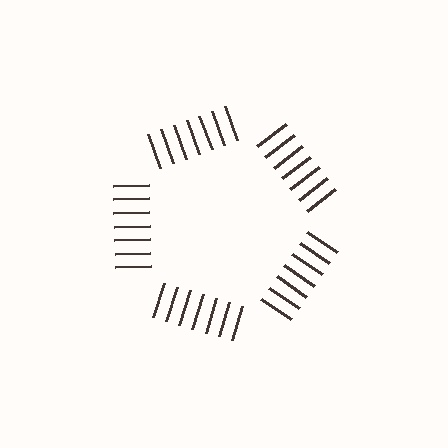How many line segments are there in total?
35 — 7 along each of the 5 edges.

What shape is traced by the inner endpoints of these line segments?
An illusory pentagon — the line segments terminate on its edges but no continuous stroke is drawn.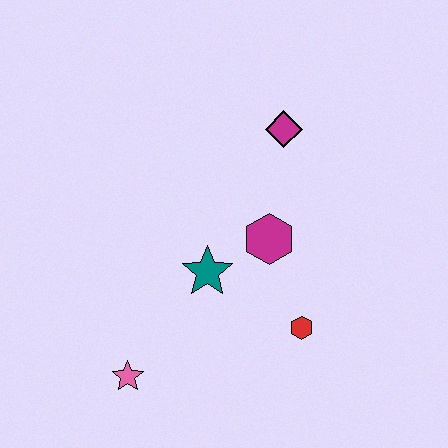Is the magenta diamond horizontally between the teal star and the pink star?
No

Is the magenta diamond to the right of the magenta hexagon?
Yes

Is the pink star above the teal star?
No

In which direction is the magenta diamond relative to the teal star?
The magenta diamond is above the teal star.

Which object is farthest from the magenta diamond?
The pink star is farthest from the magenta diamond.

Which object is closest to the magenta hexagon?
The teal star is closest to the magenta hexagon.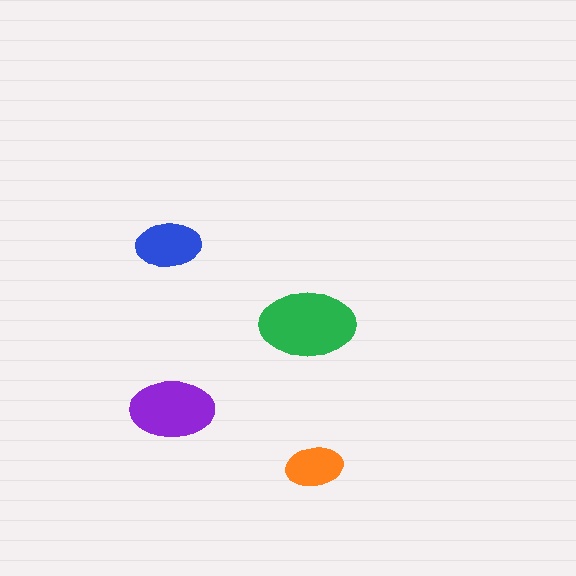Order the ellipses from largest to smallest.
the green one, the purple one, the blue one, the orange one.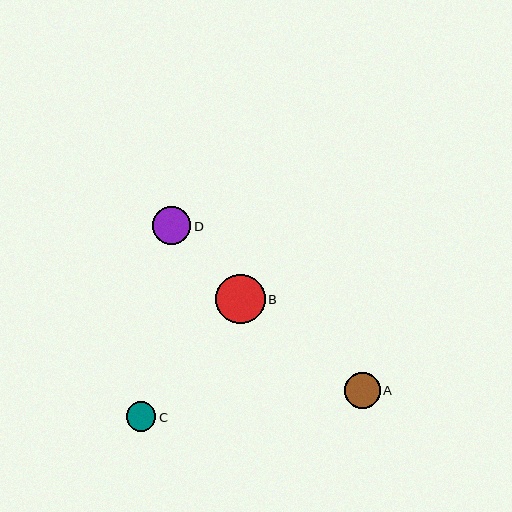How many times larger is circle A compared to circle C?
Circle A is approximately 1.2 times the size of circle C.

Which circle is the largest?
Circle B is the largest with a size of approximately 50 pixels.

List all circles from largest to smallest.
From largest to smallest: B, D, A, C.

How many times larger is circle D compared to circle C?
Circle D is approximately 1.3 times the size of circle C.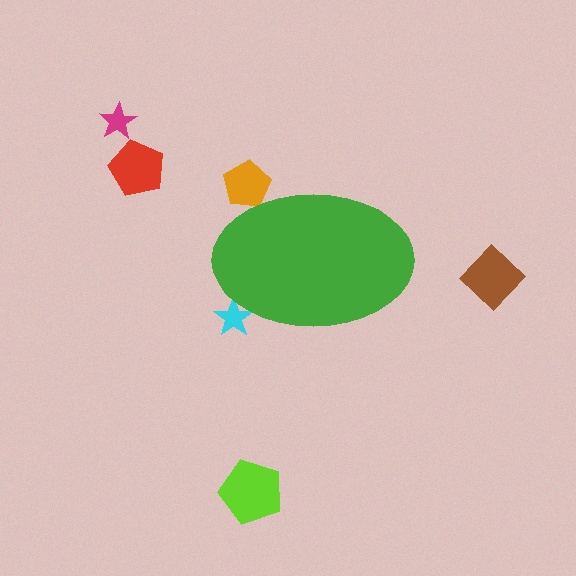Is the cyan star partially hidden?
Yes, the cyan star is partially hidden behind the green ellipse.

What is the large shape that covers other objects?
A green ellipse.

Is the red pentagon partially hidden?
No, the red pentagon is fully visible.